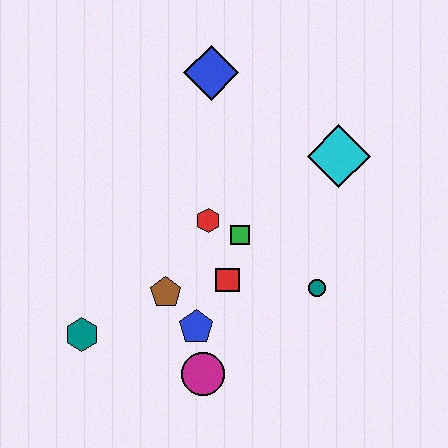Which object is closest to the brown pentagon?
The blue pentagon is closest to the brown pentagon.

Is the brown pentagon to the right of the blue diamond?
No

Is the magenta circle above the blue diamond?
No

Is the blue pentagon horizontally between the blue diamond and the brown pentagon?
Yes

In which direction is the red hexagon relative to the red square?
The red hexagon is above the red square.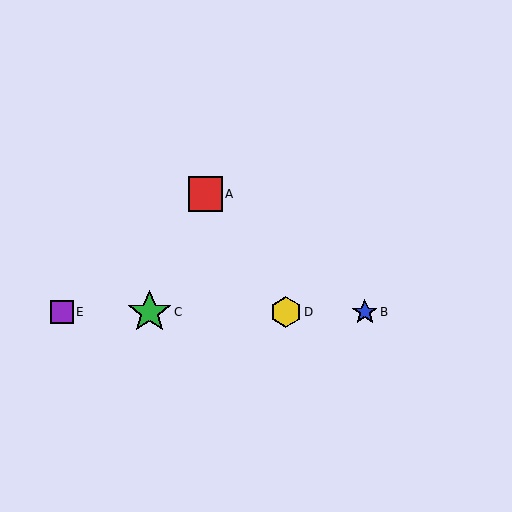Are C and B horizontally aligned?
Yes, both are at y≈312.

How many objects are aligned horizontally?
4 objects (B, C, D, E) are aligned horizontally.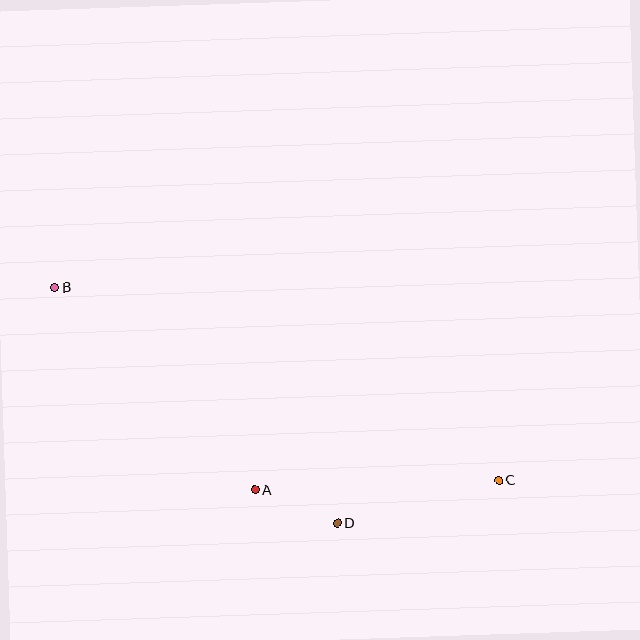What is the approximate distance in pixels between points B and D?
The distance between B and D is approximately 368 pixels.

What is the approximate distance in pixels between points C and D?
The distance between C and D is approximately 167 pixels.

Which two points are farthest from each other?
Points B and C are farthest from each other.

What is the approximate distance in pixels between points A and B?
The distance between A and B is approximately 285 pixels.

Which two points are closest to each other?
Points A and D are closest to each other.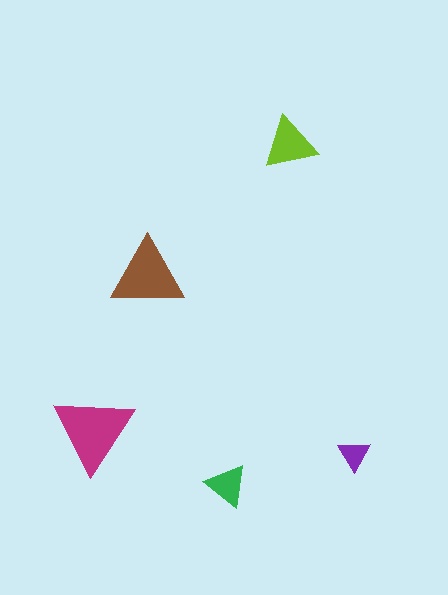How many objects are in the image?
There are 5 objects in the image.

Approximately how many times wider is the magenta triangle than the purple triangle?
About 2.5 times wider.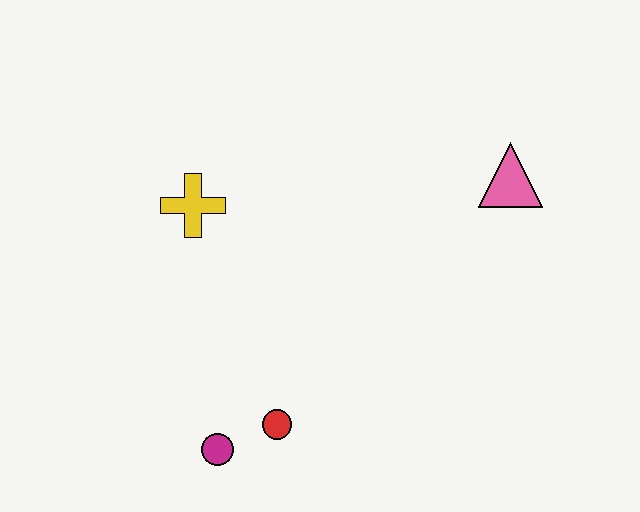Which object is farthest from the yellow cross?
The pink triangle is farthest from the yellow cross.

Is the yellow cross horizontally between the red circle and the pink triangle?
No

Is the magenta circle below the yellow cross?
Yes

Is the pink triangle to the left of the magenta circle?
No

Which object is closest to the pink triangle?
The yellow cross is closest to the pink triangle.